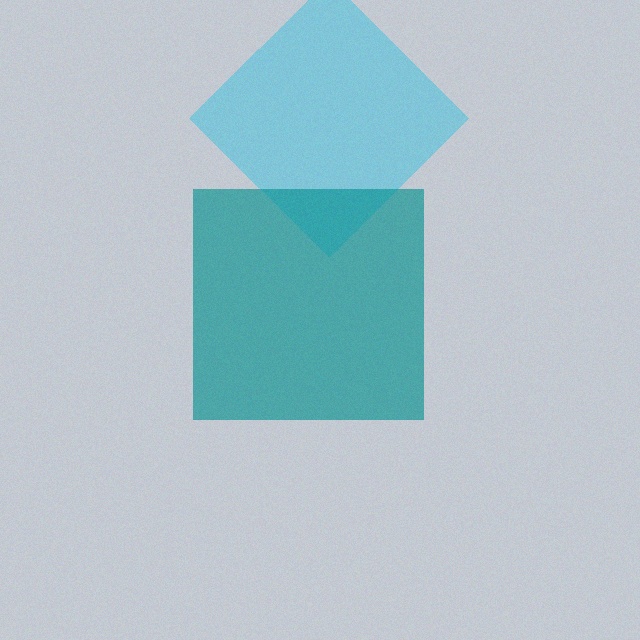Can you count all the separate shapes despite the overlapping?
Yes, there are 2 separate shapes.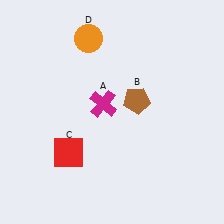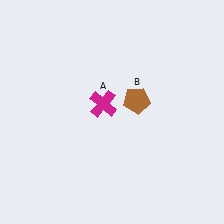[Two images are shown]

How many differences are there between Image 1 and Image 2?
There are 2 differences between the two images.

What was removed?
The red square (C), the orange circle (D) were removed in Image 2.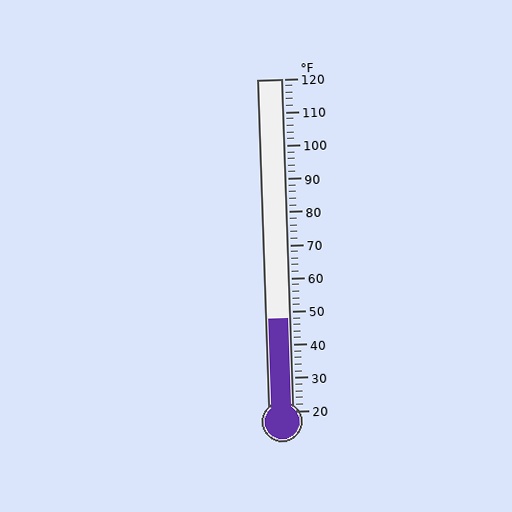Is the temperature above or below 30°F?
The temperature is above 30°F.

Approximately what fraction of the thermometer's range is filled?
The thermometer is filled to approximately 30% of its range.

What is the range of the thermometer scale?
The thermometer scale ranges from 20°F to 120°F.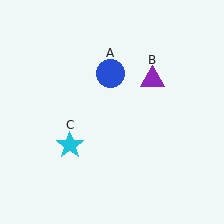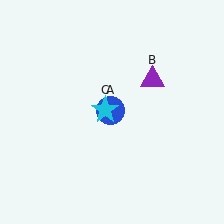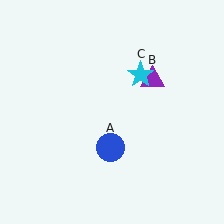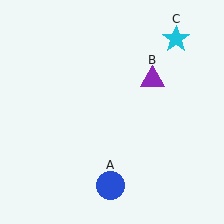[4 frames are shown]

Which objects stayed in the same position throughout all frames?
Purple triangle (object B) remained stationary.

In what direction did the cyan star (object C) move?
The cyan star (object C) moved up and to the right.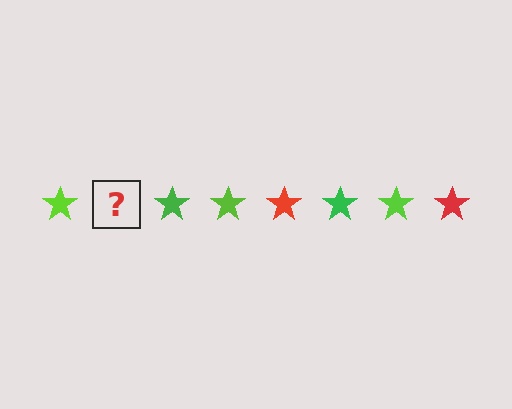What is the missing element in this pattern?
The missing element is a red star.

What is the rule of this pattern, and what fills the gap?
The rule is that the pattern cycles through lime, red, green stars. The gap should be filled with a red star.